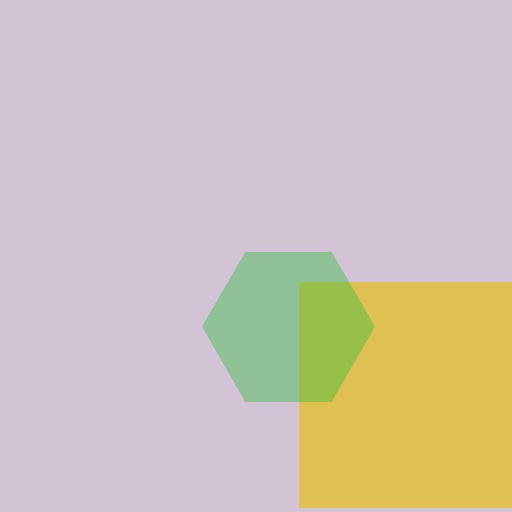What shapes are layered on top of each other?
The layered shapes are: a yellow square, a green hexagon.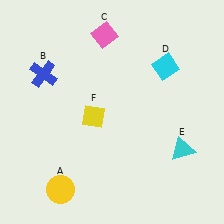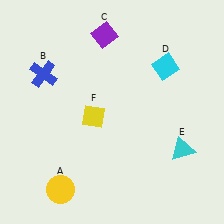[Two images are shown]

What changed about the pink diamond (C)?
In Image 1, C is pink. In Image 2, it changed to purple.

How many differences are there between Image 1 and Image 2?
There is 1 difference between the two images.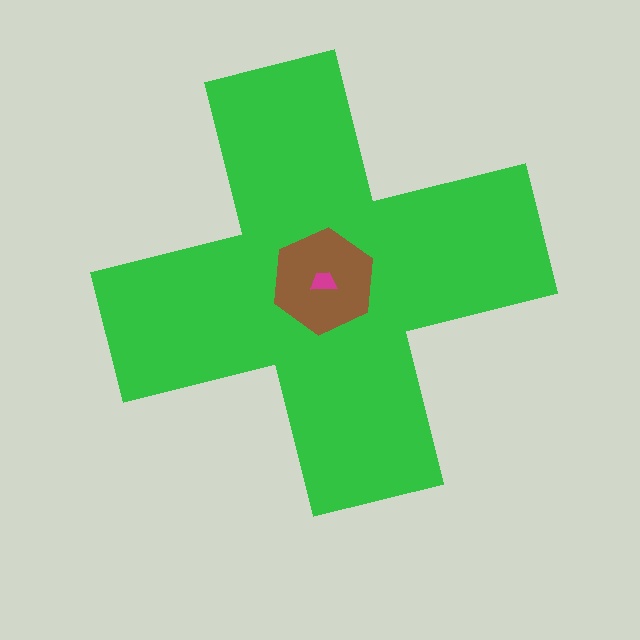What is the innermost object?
The magenta trapezoid.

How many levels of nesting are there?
3.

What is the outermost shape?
The green cross.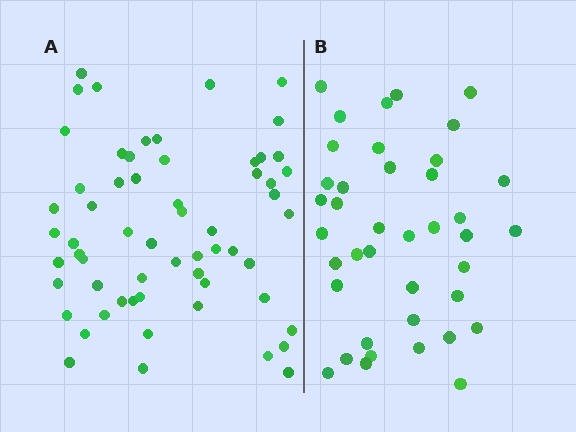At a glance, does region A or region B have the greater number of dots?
Region A (the left region) has more dots.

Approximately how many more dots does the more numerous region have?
Region A has approximately 20 more dots than region B.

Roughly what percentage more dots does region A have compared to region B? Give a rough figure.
About 50% more.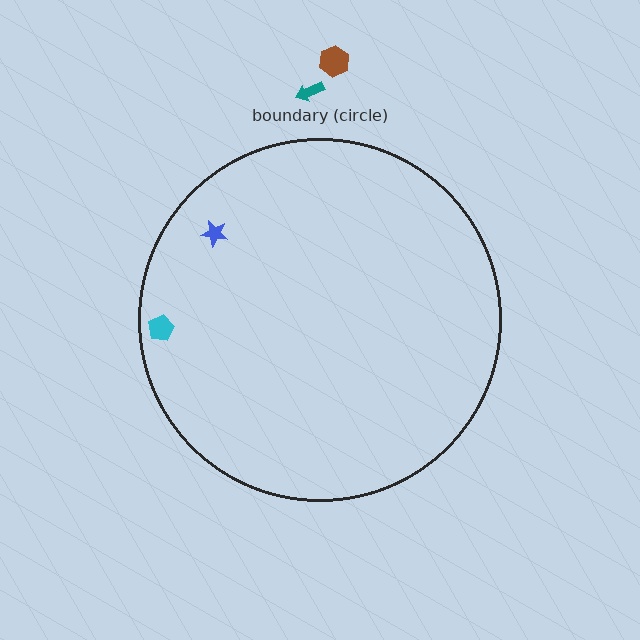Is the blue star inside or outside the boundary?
Inside.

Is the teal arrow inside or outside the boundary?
Outside.